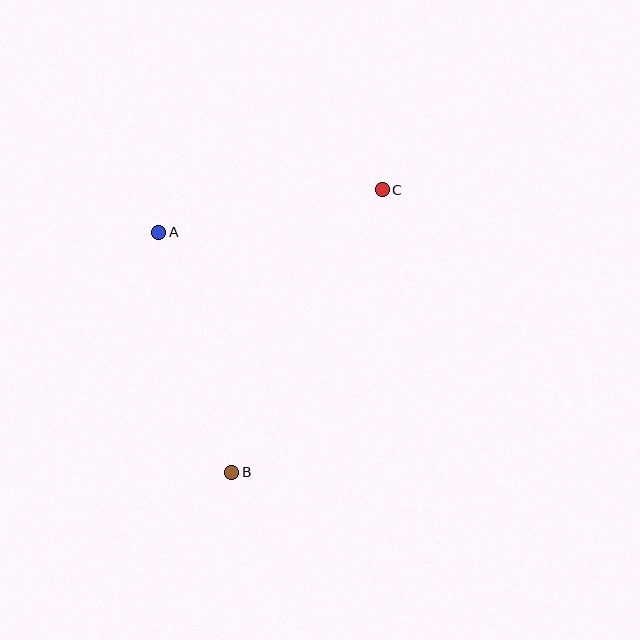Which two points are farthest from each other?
Points B and C are farthest from each other.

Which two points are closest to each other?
Points A and C are closest to each other.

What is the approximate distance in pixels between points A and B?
The distance between A and B is approximately 251 pixels.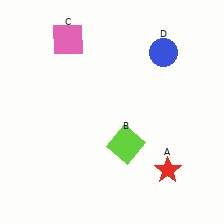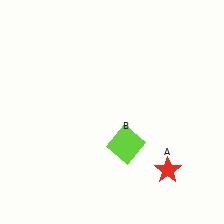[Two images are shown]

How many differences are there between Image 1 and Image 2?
There are 2 differences between the two images.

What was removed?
The pink square (C), the blue circle (D) were removed in Image 2.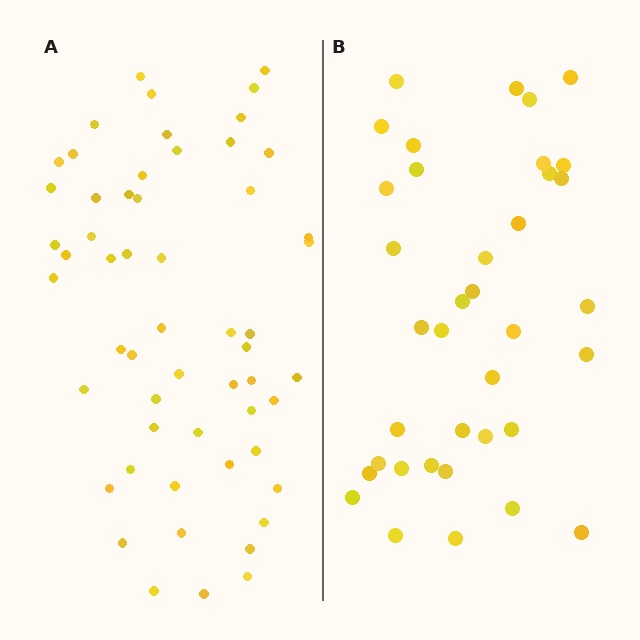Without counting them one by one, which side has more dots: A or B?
Region A (the left region) has more dots.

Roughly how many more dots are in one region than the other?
Region A has approximately 20 more dots than region B.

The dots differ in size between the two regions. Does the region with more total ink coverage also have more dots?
No. Region B has more total ink coverage because its dots are larger, but region A actually contains more individual dots. Total area can be misleading — the number of items is what matters here.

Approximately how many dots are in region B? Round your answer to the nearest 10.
About 40 dots. (The exact count is 37, which rounds to 40.)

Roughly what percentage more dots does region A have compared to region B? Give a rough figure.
About 50% more.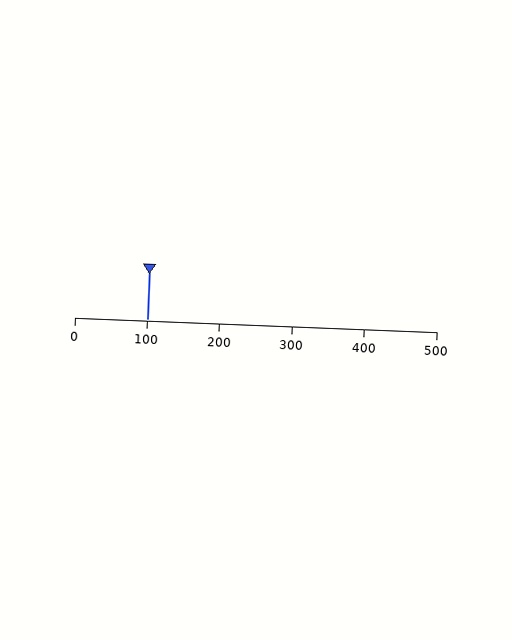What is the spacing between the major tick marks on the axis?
The major ticks are spaced 100 apart.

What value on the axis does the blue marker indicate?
The marker indicates approximately 100.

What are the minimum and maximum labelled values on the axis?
The axis runs from 0 to 500.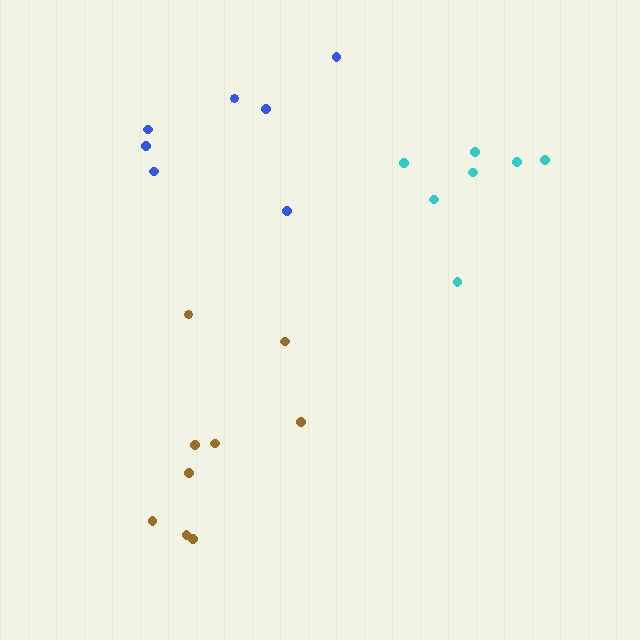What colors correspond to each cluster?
The clusters are colored: brown, cyan, blue.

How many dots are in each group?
Group 1: 9 dots, Group 2: 7 dots, Group 3: 7 dots (23 total).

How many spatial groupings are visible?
There are 3 spatial groupings.